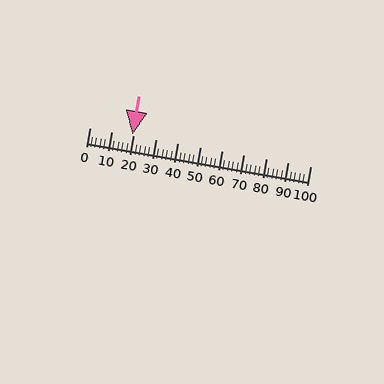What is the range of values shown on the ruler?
The ruler shows values from 0 to 100.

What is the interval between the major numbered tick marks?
The major tick marks are spaced 10 units apart.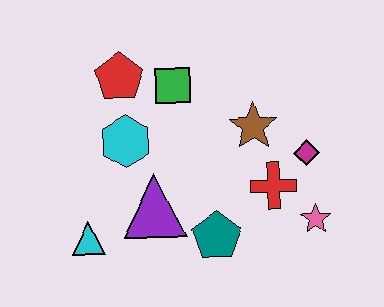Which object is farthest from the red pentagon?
The pink star is farthest from the red pentagon.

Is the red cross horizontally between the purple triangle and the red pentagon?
No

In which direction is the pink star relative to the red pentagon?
The pink star is to the right of the red pentagon.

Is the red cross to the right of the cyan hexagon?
Yes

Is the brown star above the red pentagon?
No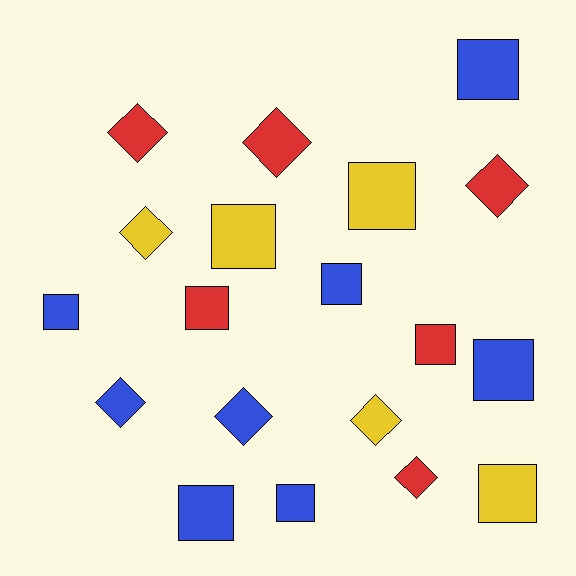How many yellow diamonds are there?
There are 2 yellow diamonds.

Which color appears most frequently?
Blue, with 8 objects.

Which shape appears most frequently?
Square, with 11 objects.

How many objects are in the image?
There are 19 objects.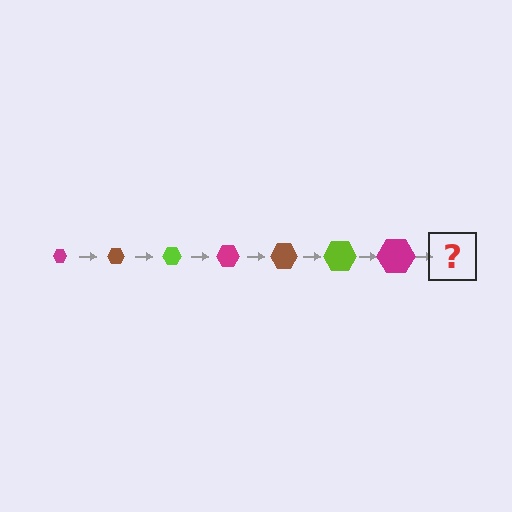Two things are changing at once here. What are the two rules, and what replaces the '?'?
The two rules are that the hexagon grows larger each step and the color cycles through magenta, brown, and lime. The '?' should be a brown hexagon, larger than the previous one.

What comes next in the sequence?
The next element should be a brown hexagon, larger than the previous one.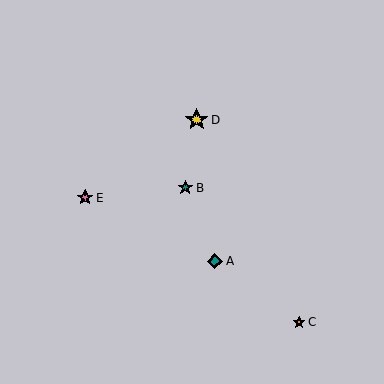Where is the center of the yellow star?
The center of the yellow star is at (197, 120).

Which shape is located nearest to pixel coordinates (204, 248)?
The teal diamond (labeled A) at (215, 261) is nearest to that location.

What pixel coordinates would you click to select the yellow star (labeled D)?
Click at (197, 120) to select the yellow star D.